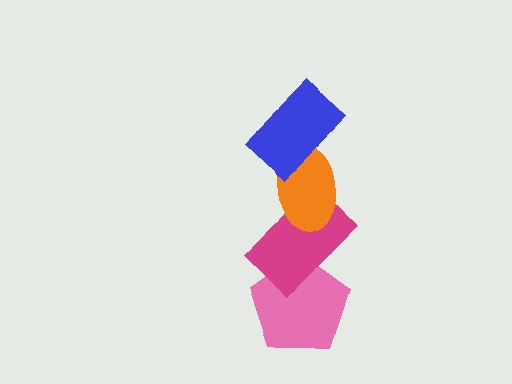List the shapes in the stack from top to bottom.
From top to bottom: the blue rectangle, the orange ellipse, the magenta rectangle, the pink pentagon.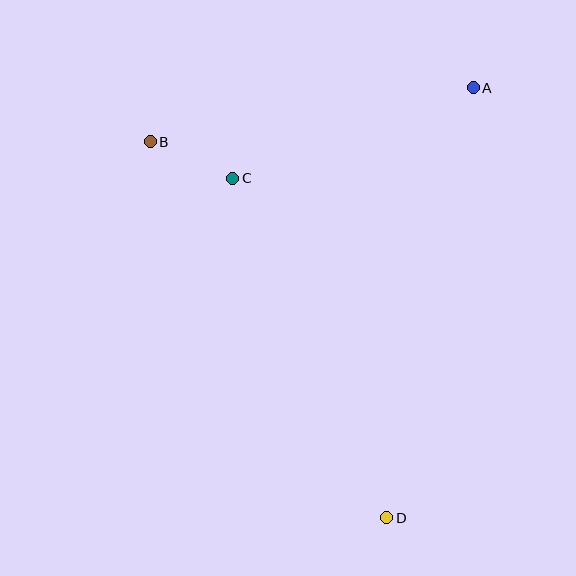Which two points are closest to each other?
Points B and C are closest to each other.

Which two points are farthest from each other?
Points B and D are farthest from each other.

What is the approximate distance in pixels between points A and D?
The distance between A and D is approximately 439 pixels.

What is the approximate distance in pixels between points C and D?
The distance between C and D is approximately 373 pixels.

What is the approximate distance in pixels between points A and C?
The distance between A and C is approximately 257 pixels.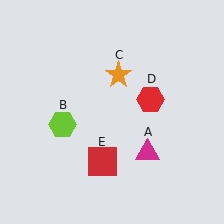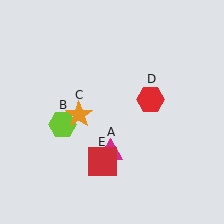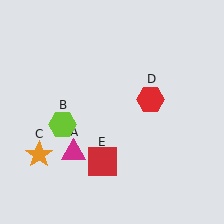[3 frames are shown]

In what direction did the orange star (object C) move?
The orange star (object C) moved down and to the left.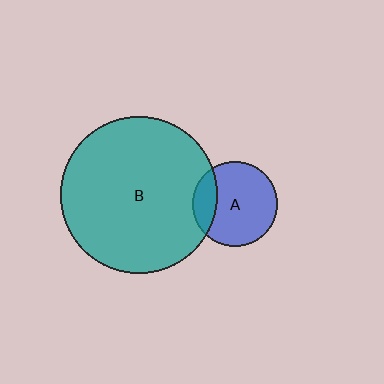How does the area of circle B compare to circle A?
Approximately 3.4 times.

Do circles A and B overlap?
Yes.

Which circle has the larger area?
Circle B (teal).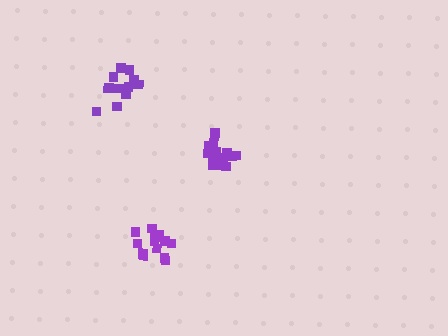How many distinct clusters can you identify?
There are 3 distinct clusters.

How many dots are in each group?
Group 1: 11 dots, Group 2: 15 dots, Group 3: 16 dots (42 total).